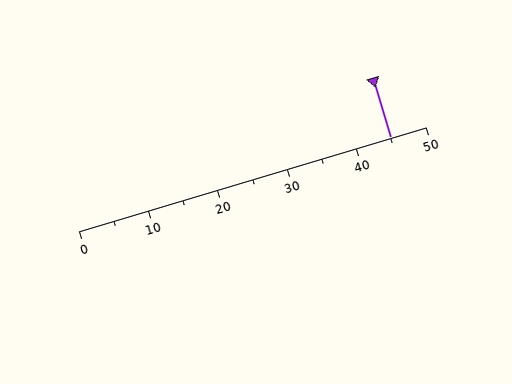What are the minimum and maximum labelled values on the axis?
The axis runs from 0 to 50.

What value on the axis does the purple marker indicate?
The marker indicates approximately 45.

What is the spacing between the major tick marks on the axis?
The major ticks are spaced 10 apart.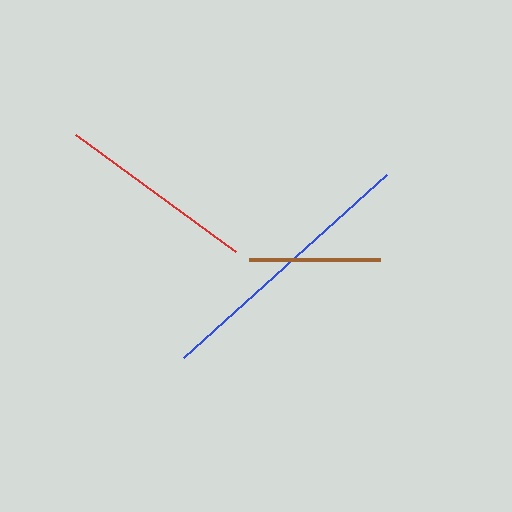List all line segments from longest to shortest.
From longest to shortest: blue, red, brown.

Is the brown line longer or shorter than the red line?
The red line is longer than the brown line.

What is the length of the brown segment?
The brown segment is approximately 131 pixels long.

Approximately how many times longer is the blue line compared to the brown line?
The blue line is approximately 2.1 times the length of the brown line.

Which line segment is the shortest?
The brown line is the shortest at approximately 131 pixels.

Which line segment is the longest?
The blue line is the longest at approximately 273 pixels.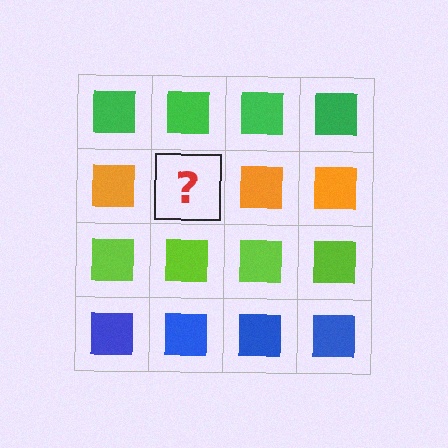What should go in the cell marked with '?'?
The missing cell should contain an orange square.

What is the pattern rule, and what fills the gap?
The rule is that each row has a consistent color. The gap should be filled with an orange square.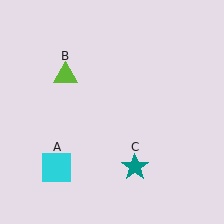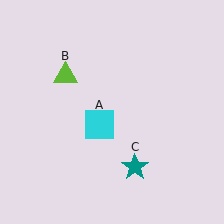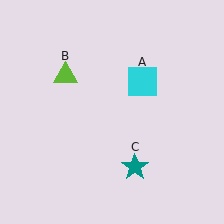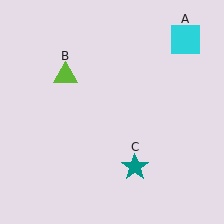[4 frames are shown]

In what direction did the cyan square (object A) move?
The cyan square (object A) moved up and to the right.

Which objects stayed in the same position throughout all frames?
Lime triangle (object B) and teal star (object C) remained stationary.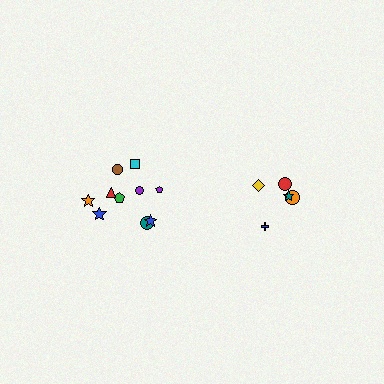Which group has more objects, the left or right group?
The left group.